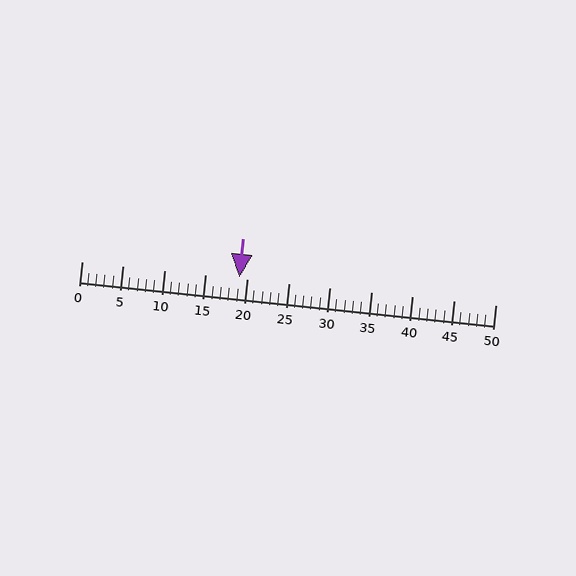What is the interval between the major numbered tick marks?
The major tick marks are spaced 5 units apart.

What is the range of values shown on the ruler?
The ruler shows values from 0 to 50.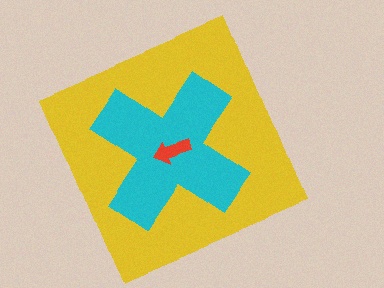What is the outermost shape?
The yellow square.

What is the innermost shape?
The red arrow.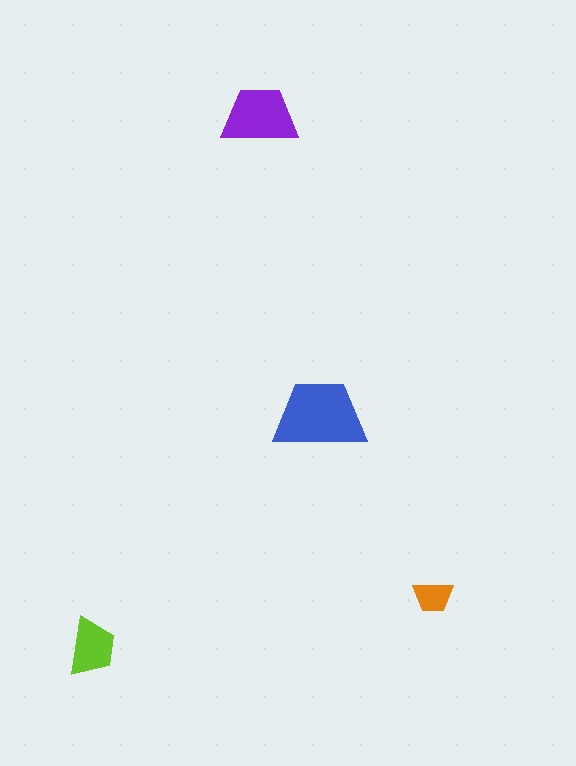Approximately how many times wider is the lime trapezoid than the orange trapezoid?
About 1.5 times wider.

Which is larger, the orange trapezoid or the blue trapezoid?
The blue one.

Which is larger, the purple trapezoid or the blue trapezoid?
The blue one.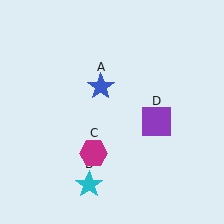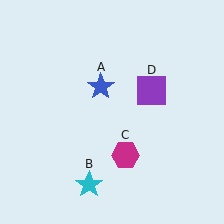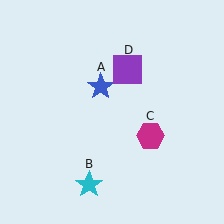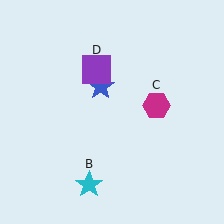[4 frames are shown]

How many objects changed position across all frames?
2 objects changed position: magenta hexagon (object C), purple square (object D).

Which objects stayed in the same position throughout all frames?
Blue star (object A) and cyan star (object B) remained stationary.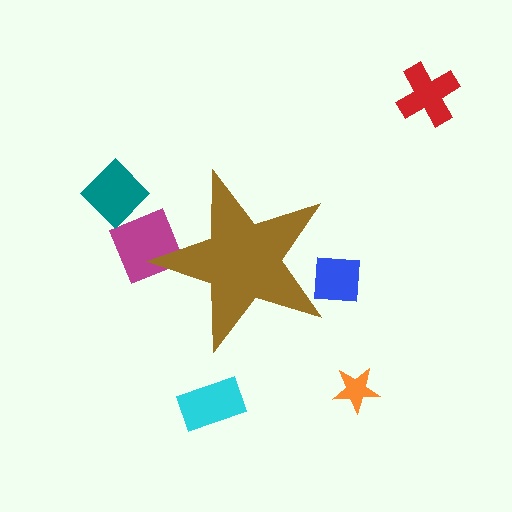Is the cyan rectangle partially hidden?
No, the cyan rectangle is fully visible.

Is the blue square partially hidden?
Yes, the blue square is partially hidden behind the brown star.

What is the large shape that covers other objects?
A brown star.